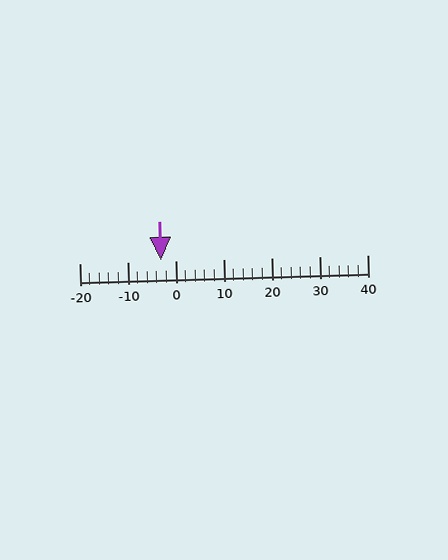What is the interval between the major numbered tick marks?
The major tick marks are spaced 10 units apart.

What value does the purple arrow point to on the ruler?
The purple arrow points to approximately -3.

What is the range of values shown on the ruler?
The ruler shows values from -20 to 40.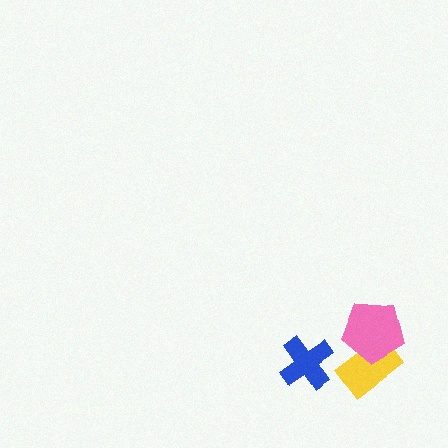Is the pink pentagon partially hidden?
No, no other shape covers it.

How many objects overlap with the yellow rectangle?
1 object overlaps with the yellow rectangle.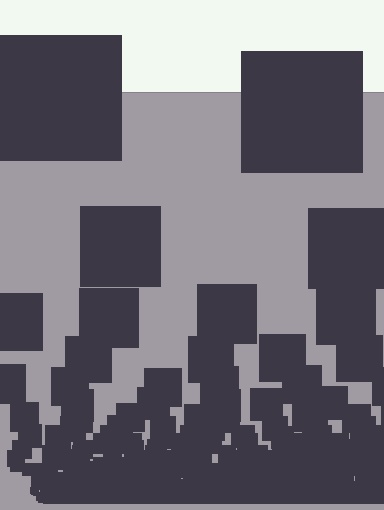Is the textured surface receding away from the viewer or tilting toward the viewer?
The surface appears to tilt toward the viewer. Texture elements get larger and sparser toward the top.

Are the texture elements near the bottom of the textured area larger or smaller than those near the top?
Smaller. The gradient is inverted — elements near the bottom are smaller and denser.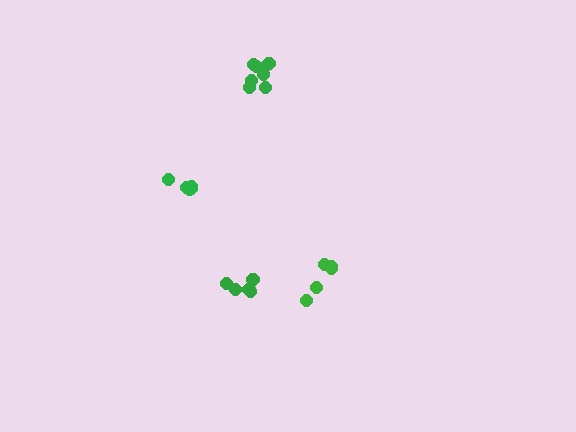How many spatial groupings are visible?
There are 4 spatial groupings.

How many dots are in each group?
Group 1: 5 dots, Group 2: 8 dots, Group 3: 5 dots, Group 4: 5 dots (23 total).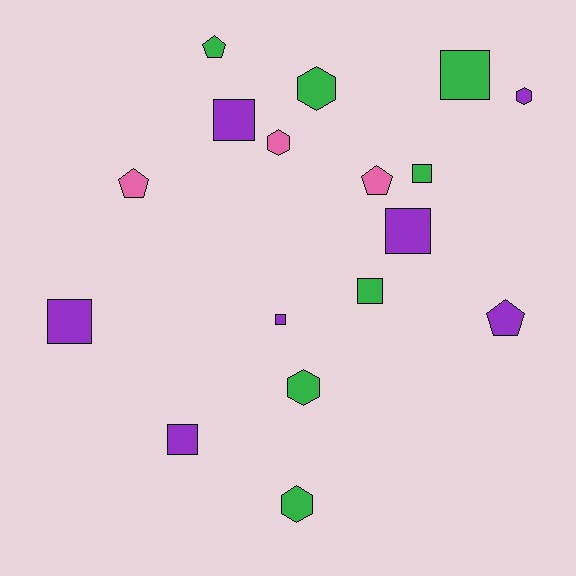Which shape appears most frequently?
Square, with 8 objects.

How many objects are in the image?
There are 17 objects.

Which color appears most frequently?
Purple, with 7 objects.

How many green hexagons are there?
There are 3 green hexagons.